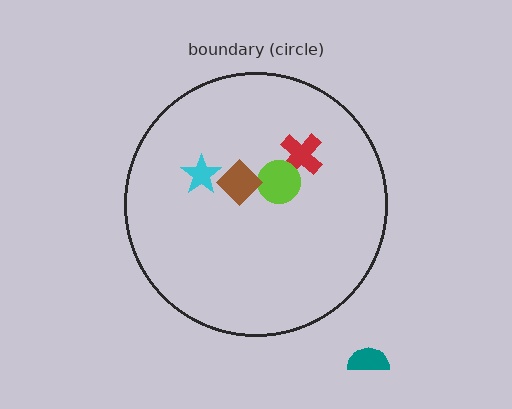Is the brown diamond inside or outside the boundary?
Inside.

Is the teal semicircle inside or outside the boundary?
Outside.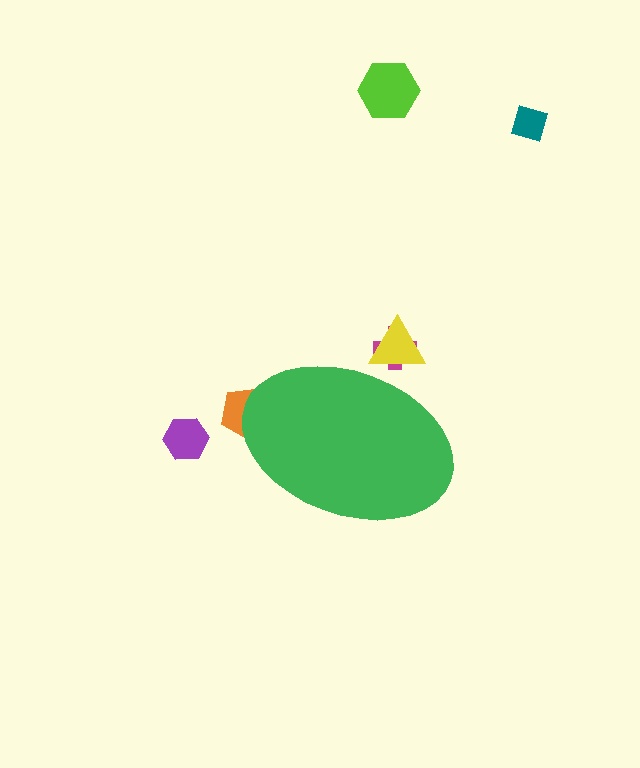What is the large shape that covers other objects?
A green ellipse.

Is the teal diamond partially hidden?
No, the teal diamond is fully visible.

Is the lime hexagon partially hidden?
No, the lime hexagon is fully visible.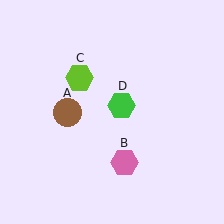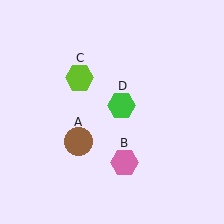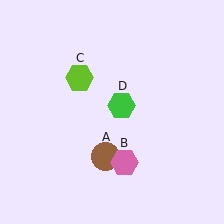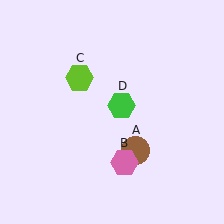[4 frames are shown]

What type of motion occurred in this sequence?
The brown circle (object A) rotated counterclockwise around the center of the scene.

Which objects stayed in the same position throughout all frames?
Pink hexagon (object B) and lime hexagon (object C) and green hexagon (object D) remained stationary.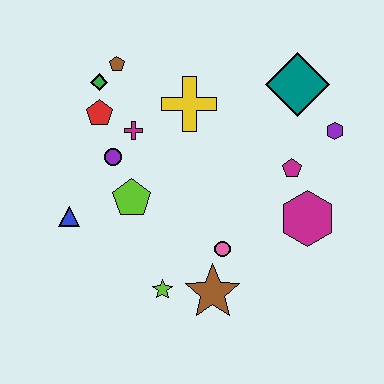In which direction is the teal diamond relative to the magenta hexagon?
The teal diamond is above the magenta hexagon.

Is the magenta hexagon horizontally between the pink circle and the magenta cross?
No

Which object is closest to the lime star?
The brown star is closest to the lime star.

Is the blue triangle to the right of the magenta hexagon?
No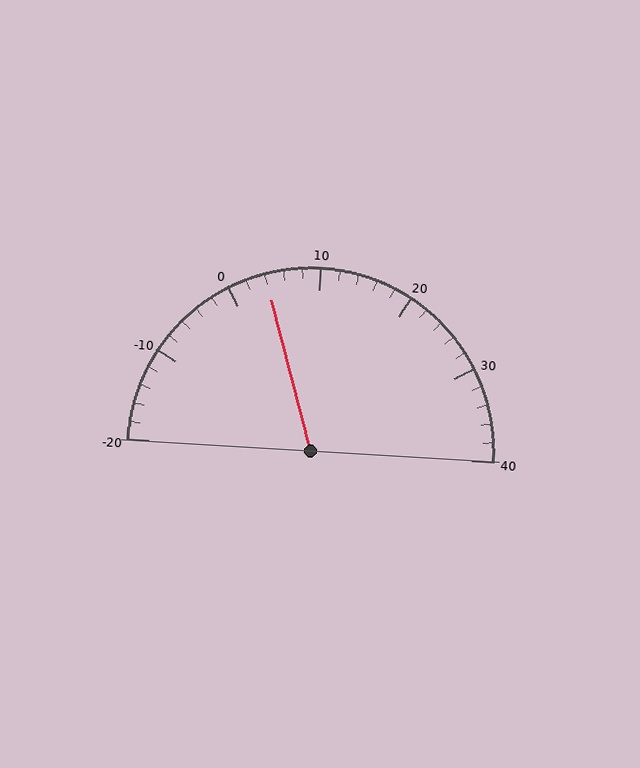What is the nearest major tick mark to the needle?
The nearest major tick mark is 0.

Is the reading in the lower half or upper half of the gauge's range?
The reading is in the lower half of the range (-20 to 40).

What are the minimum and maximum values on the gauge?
The gauge ranges from -20 to 40.